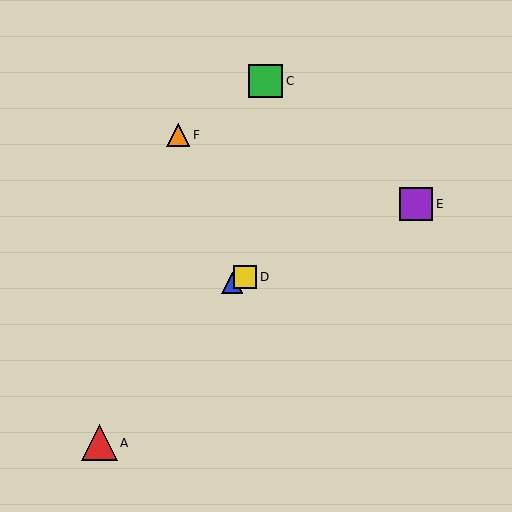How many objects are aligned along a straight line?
3 objects (B, D, E) are aligned along a straight line.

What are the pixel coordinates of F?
Object F is at (178, 135).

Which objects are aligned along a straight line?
Objects B, D, E are aligned along a straight line.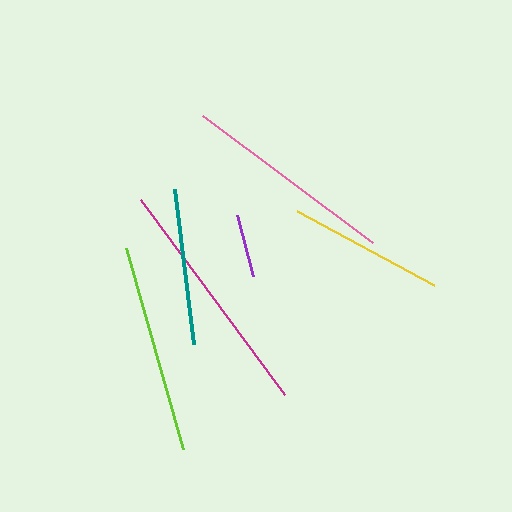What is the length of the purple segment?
The purple segment is approximately 63 pixels long.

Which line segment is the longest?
The magenta line is the longest at approximately 242 pixels.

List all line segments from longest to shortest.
From longest to shortest: magenta, pink, lime, yellow, teal, purple.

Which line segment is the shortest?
The purple line is the shortest at approximately 63 pixels.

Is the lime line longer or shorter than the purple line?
The lime line is longer than the purple line.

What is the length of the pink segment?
The pink segment is approximately 212 pixels long.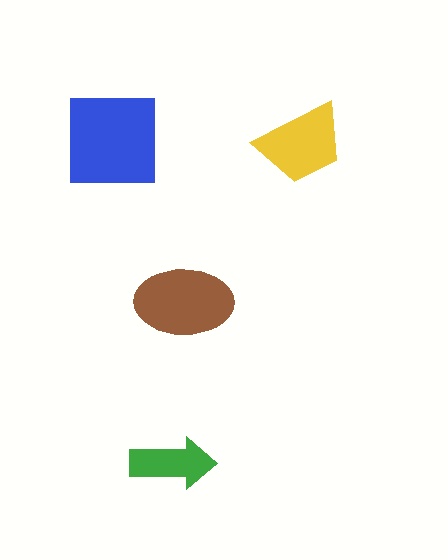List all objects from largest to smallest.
The blue square, the brown ellipse, the yellow trapezoid, the green arrow.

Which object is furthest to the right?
The yellow trapezoid is rightmost.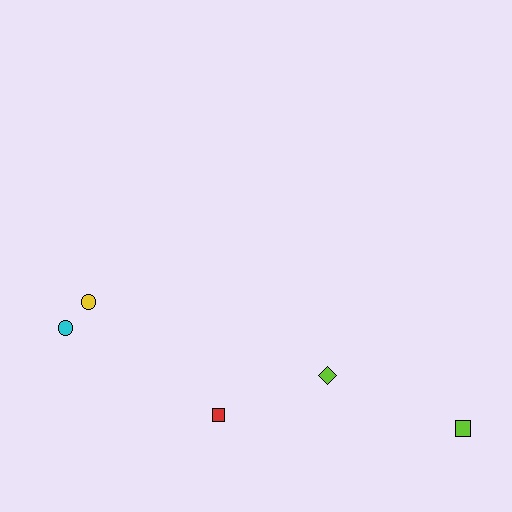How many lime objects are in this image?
There are 2 lime objects.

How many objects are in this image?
There are 5 objects.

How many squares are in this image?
There are 2 squares.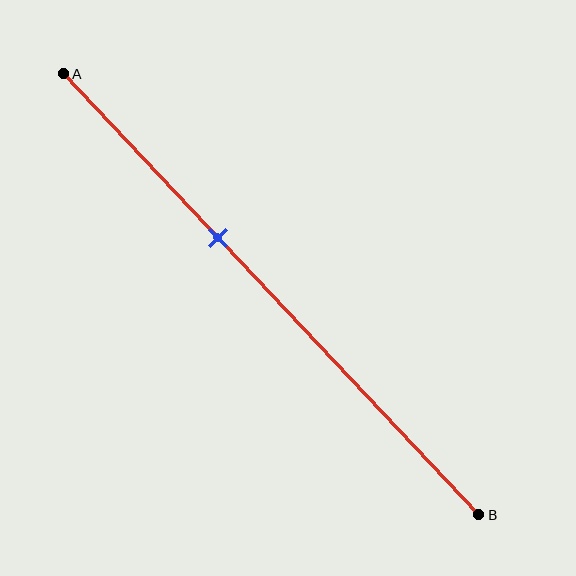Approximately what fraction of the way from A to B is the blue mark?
The blue mark is approximately 35% of the way from A to B.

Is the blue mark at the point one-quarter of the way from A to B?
No, the mark is at about 35% from A, not at the 25% one-quarter point.